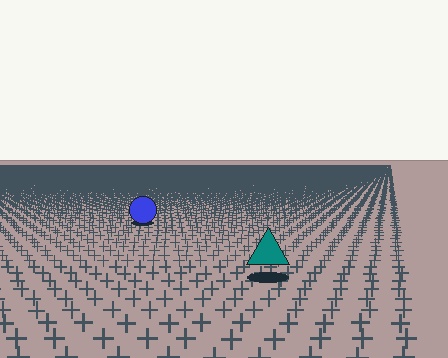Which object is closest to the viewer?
The teal triangle is closest. The texture marks near it are larger and more spread out.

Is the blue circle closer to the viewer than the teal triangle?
No. The teal triangle is closer — you can tell from the texture gradient: the ground texture is coarser near it.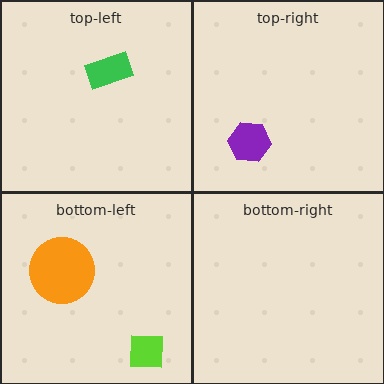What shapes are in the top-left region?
The green rectangle.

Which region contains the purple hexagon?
The top-right region.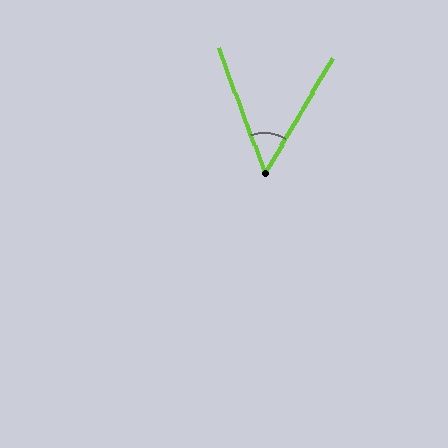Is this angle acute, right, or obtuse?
It is acute.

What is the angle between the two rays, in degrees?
Approximately 51 degrees.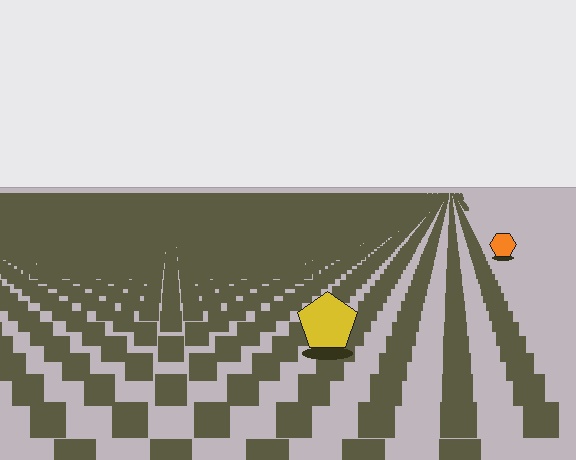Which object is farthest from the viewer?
The orange hexagon is farthest from the viewer. It appears smaller and the ground texture around it is denser.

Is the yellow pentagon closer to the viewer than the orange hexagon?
Yes. The yellow pentagon is closer — you can tell from the texture gradient: the ground texture is coarser near it.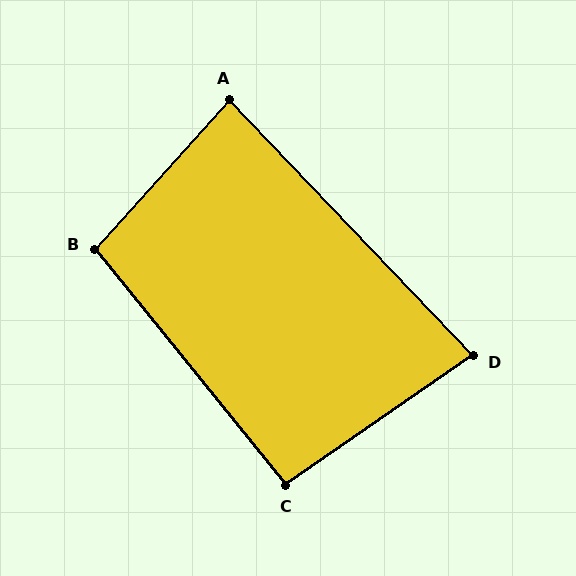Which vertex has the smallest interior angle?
D, at approximately 81 degrees.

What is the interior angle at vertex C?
Approximately 94 degrees (approximately right).